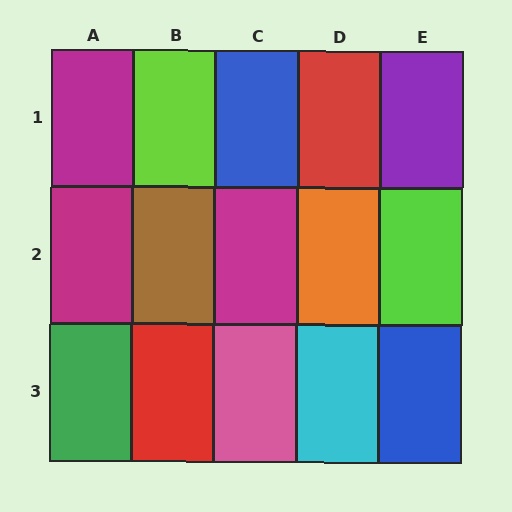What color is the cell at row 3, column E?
Blue.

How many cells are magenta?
3 cells are magenta.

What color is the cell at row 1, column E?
Purple.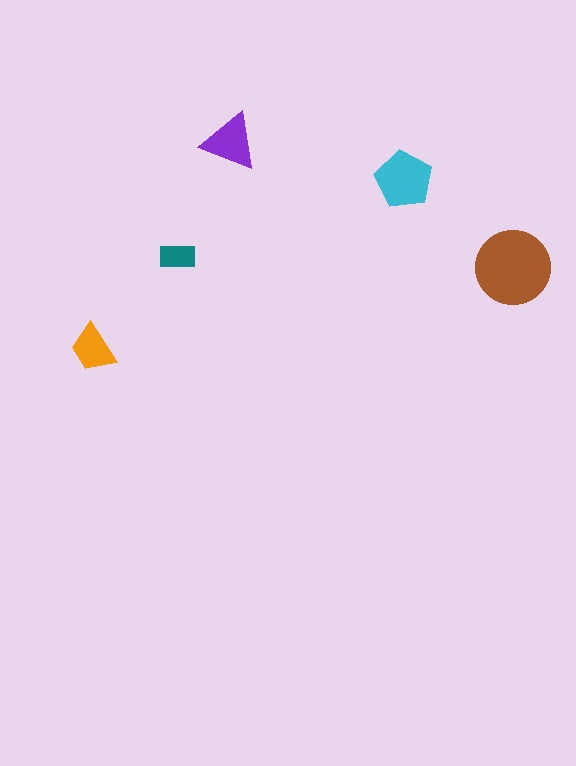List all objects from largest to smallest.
The brown circle, the cyan pentagon, the purple triangle, the orange trapezoid, the teal rectangle.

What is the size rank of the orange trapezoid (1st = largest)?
4th.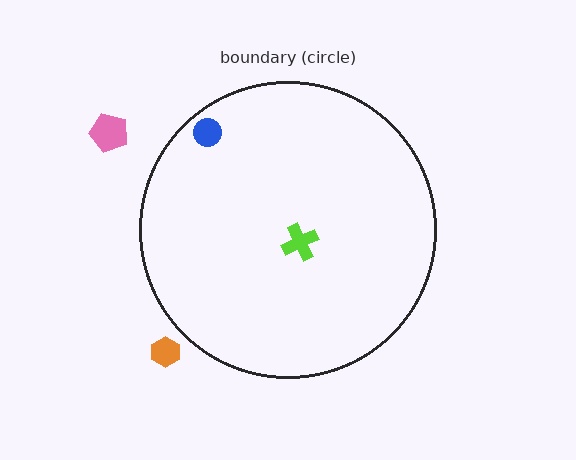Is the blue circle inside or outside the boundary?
Inside.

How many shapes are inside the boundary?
2 inside, 2 outside.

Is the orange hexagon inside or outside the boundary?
Outside.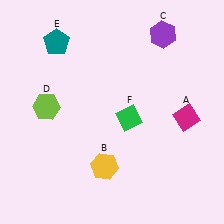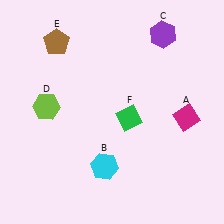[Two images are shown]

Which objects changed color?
B changed from yellow to cyan. E changed from teal to brown.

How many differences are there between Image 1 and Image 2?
There are 2 differences between the two images.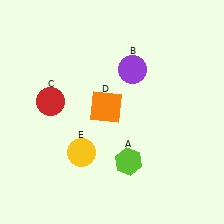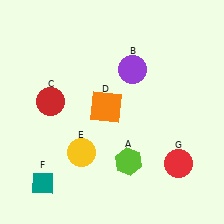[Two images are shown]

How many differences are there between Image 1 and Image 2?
There are 2 differences between the two images.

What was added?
A teal diamond (F), a red circle (G) were added in Image 2.